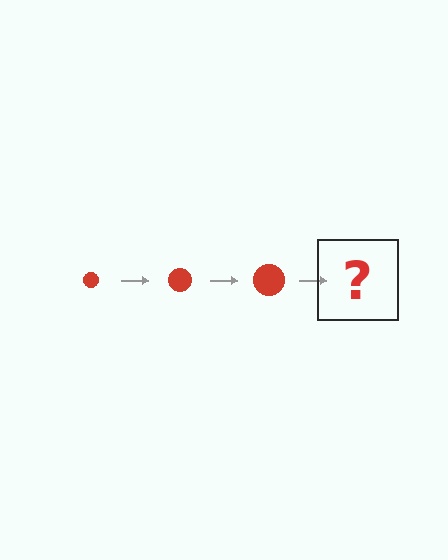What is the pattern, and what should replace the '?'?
The pattern is that the circle gets progressively larger each step. The '?' should be a red circle, larger than the previous one.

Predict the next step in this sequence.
The next step is a red circle, larger than the previous one.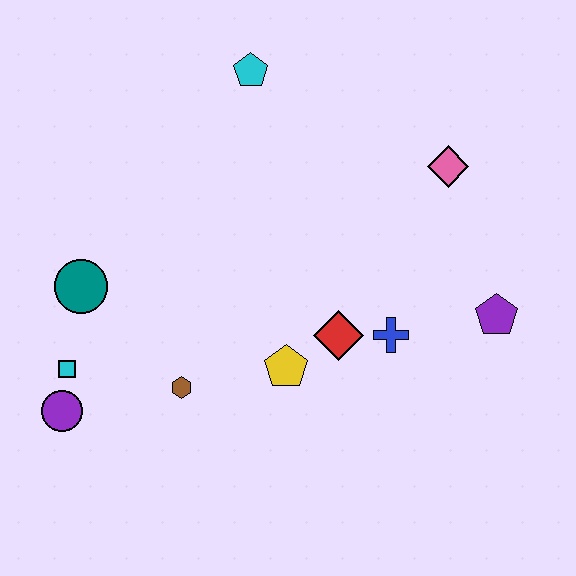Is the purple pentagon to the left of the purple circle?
No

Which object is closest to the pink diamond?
The purple pentagon is closest to the pink diamond.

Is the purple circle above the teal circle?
No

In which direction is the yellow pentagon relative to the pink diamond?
The yellow pentagon is below the pink diamond.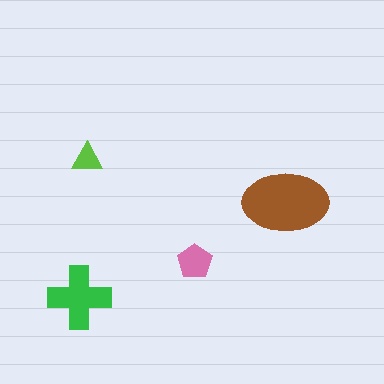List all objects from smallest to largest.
The lime triangle, the pink pentagon, the green cross, the brown ellipse.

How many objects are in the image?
There are 4 objects in the image.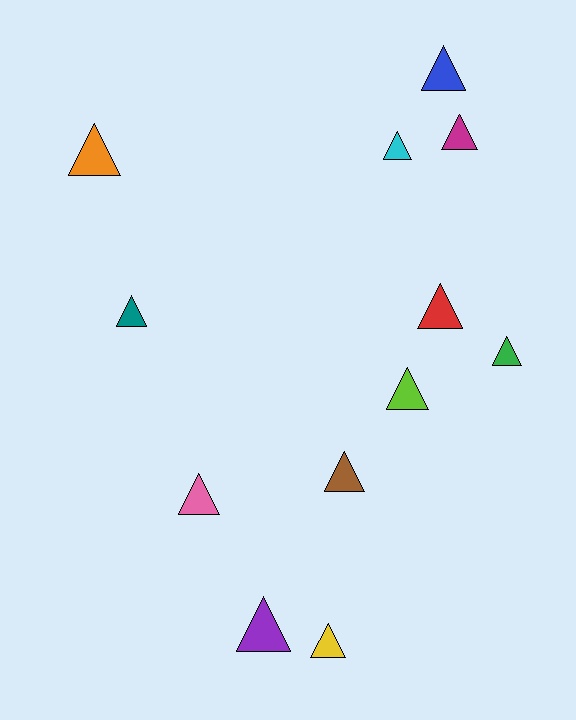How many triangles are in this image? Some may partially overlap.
There are 12 triangles.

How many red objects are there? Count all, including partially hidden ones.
There is 1 red object.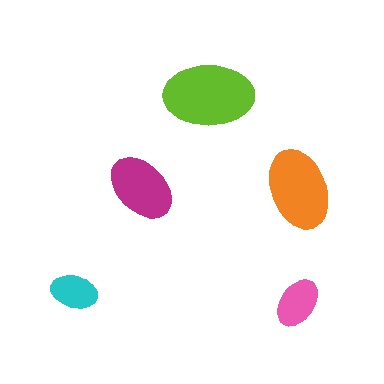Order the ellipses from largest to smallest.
the lime one, the orange one, the magenta one, the pink one, the cyan one.